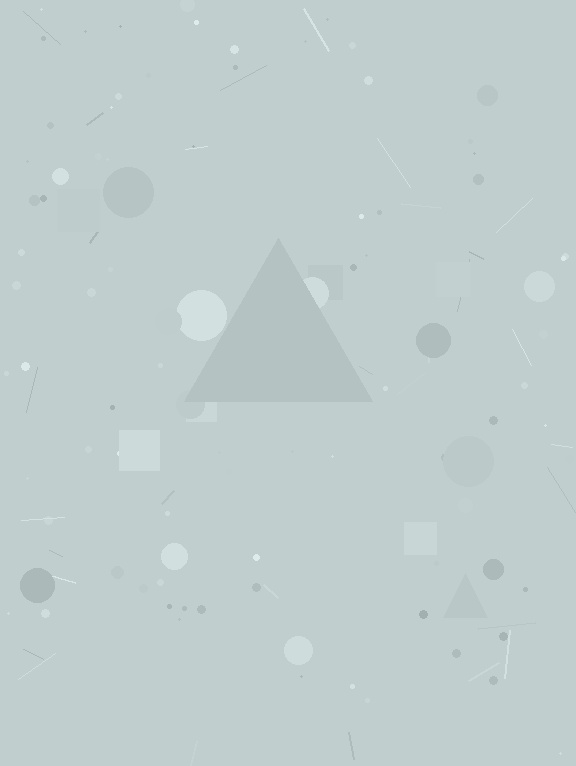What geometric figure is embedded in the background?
A triangle is embedded in the background.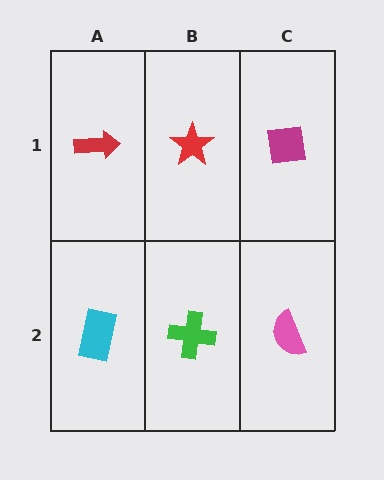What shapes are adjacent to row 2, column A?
A red arrow (row 1, column A), a green cross (row 2, column B).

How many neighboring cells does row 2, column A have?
2.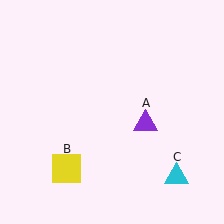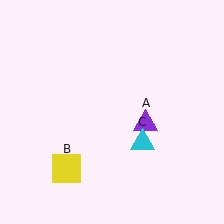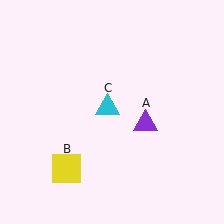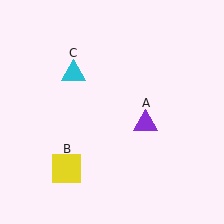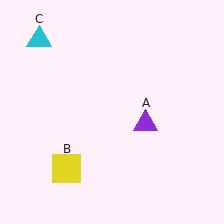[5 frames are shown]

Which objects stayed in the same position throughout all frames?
Purple triangle (object A) and yellow square (object B) remained stationary.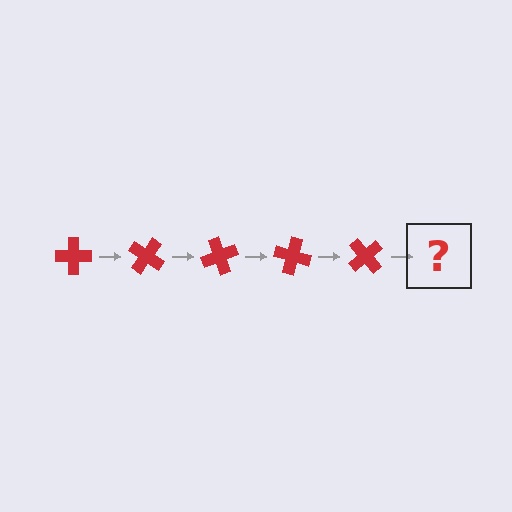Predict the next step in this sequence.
The next step is a red cross rotated 175 degrees.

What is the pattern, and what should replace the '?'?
The pattern is that the cross rotates 35 degrees each step. The '?' should be a red cross rotated 175 degrees.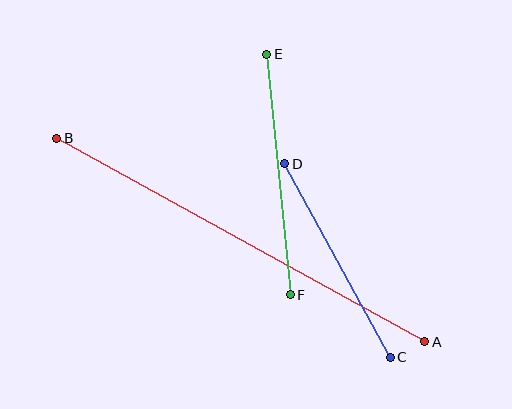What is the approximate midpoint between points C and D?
The midpoint is at approximately (337, 260) pixels.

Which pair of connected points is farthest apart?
Points A and B are farthest apart.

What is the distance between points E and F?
The distance is approximately 242 pixels.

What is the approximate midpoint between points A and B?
The midpoint is at approximately (241, 240) pixels.